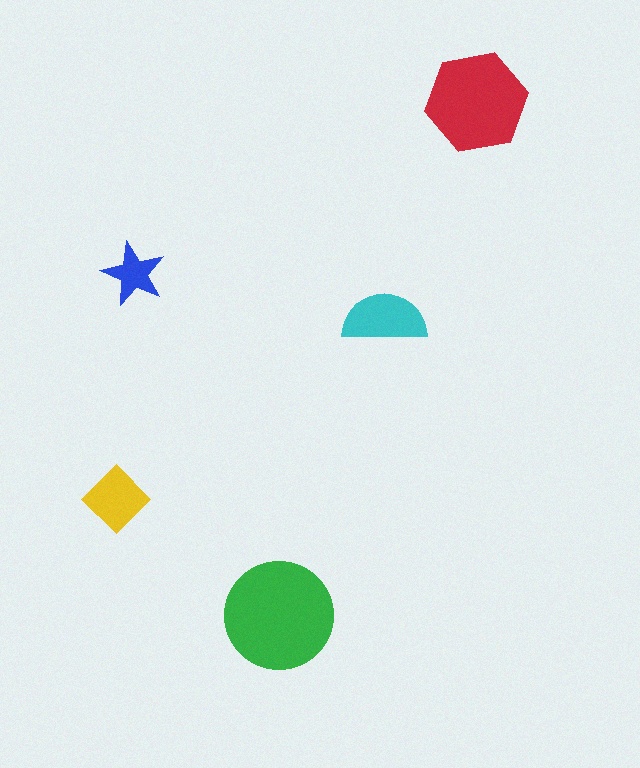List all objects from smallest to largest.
The blue star, the yellow diamond, the cyan semicircle, the red hexagon, the green circle.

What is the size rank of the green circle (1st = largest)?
1st.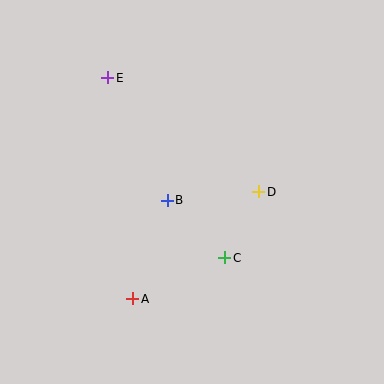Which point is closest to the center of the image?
Point B at (167, 200) is closest to the center.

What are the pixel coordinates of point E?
Point E is at (108, 78).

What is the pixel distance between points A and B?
The distance between A and B is 104 pixels.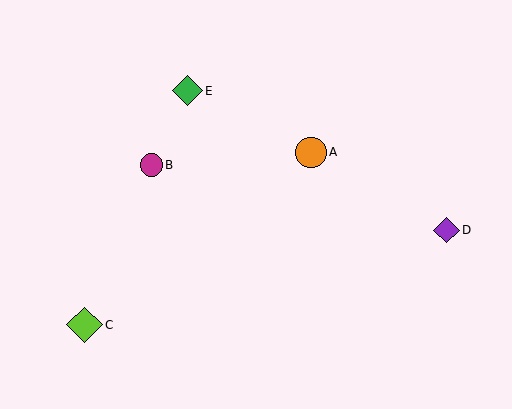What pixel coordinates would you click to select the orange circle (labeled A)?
Click at (311, 152) to select the orange circle A.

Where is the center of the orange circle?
The center of the orange circle is at (311, 152).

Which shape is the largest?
The lime diamond (labeled C) is the largest.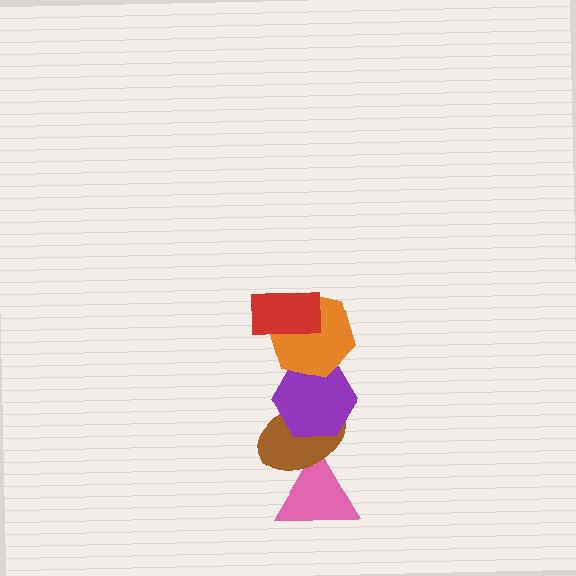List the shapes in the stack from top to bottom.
From top to bottom: the red rectangle, the orange hexagon, the purple hexagon, the brown ellipse, the pink triangle.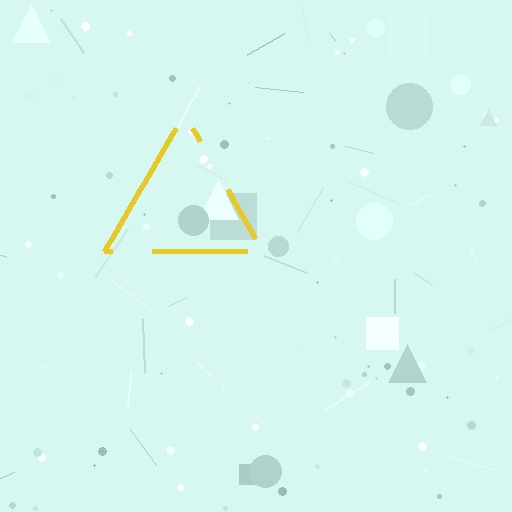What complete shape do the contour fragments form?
The contour fragments form a triangle.